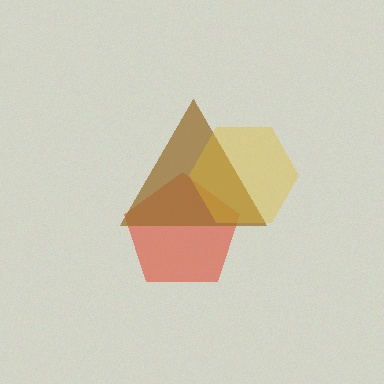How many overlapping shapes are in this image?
There are 3 overlapping shapes in the image.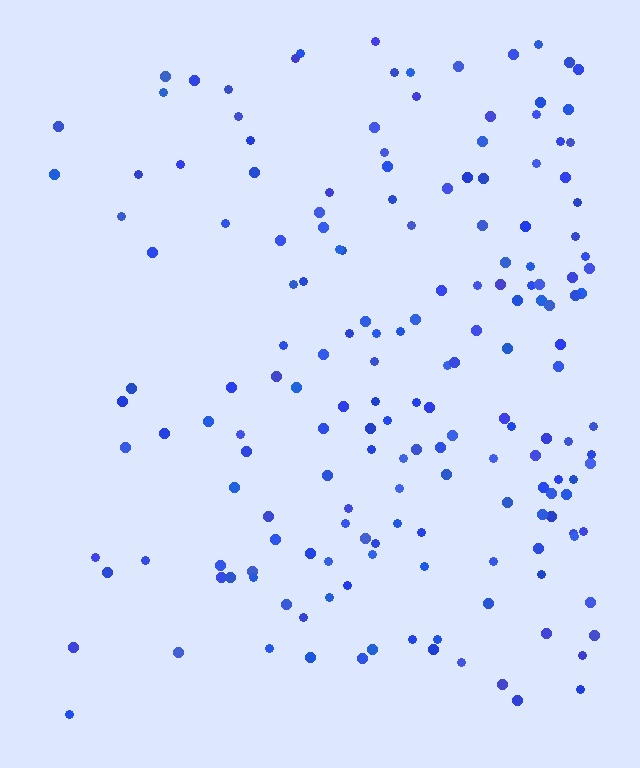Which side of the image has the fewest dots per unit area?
The left.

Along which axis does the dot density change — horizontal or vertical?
Horizontal.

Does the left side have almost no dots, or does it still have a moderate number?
Still a moderate number, just noticeably fewer than the right.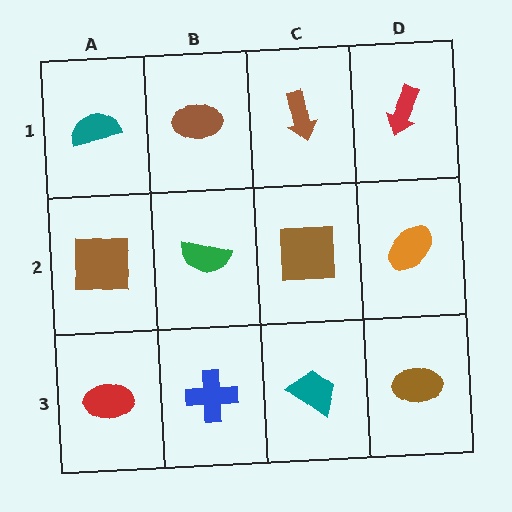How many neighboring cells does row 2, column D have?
3.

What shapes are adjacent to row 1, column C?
A brown square (row 2, column C), a brown ellipse (row 1, column B), a red arrow (row 1, column D).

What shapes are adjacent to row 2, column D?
A red arrow (row 1, column D), a brown ellipse (row 3, column D), a brown square (row 2, column C).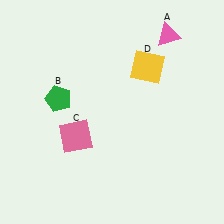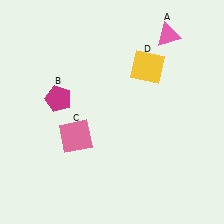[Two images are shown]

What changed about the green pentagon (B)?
In Image 1, B is green. In Image 2, it changed to magenta.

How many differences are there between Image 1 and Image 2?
There is 1 difference between the two images.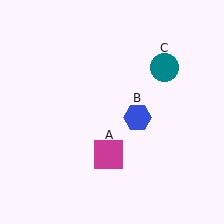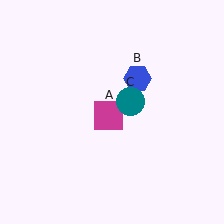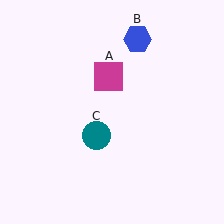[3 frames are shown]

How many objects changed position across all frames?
3 objects changed position: magenta square (object A), blue hexagon (object B), teal circle (object C).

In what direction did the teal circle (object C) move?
The teal circle (object C) moved down and to the left.